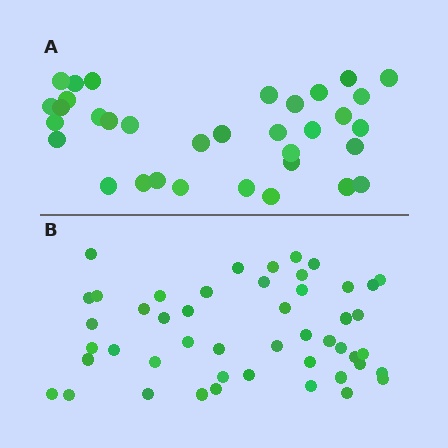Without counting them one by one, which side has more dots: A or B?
Region B (the bottom region) has more dots.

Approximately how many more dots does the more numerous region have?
Region B has approximately 15 more dots than region A.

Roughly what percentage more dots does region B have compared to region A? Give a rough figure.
About 40% more.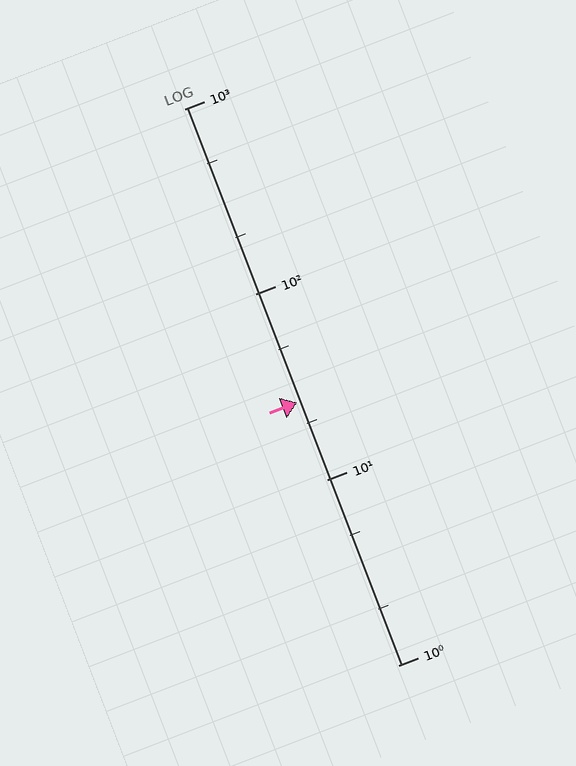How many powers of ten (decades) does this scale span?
The scale spans 3 decades, from 1 to 1000.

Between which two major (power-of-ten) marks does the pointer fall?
The pointer is between 10 and 100.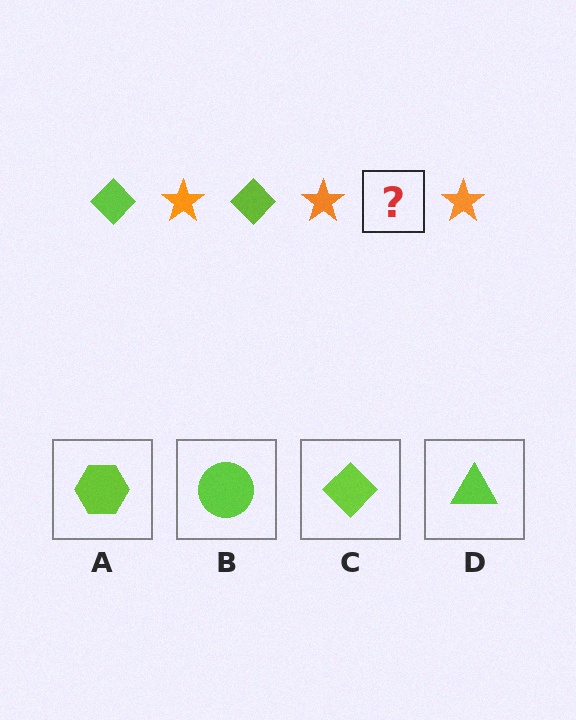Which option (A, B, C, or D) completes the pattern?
C.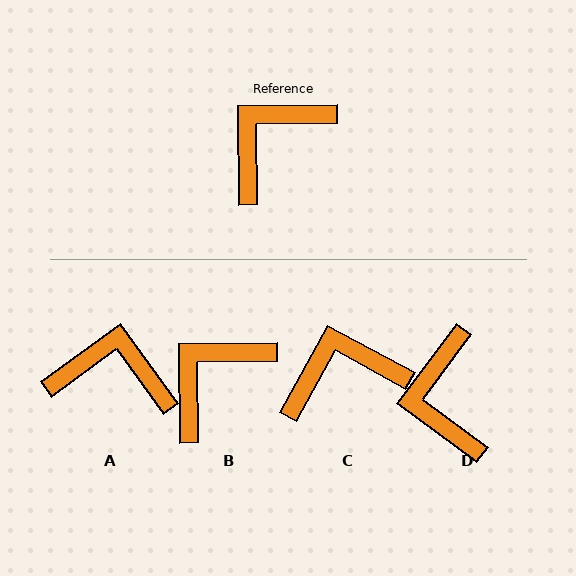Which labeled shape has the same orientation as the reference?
B.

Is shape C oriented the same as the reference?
No, it is off by about 29 degrees.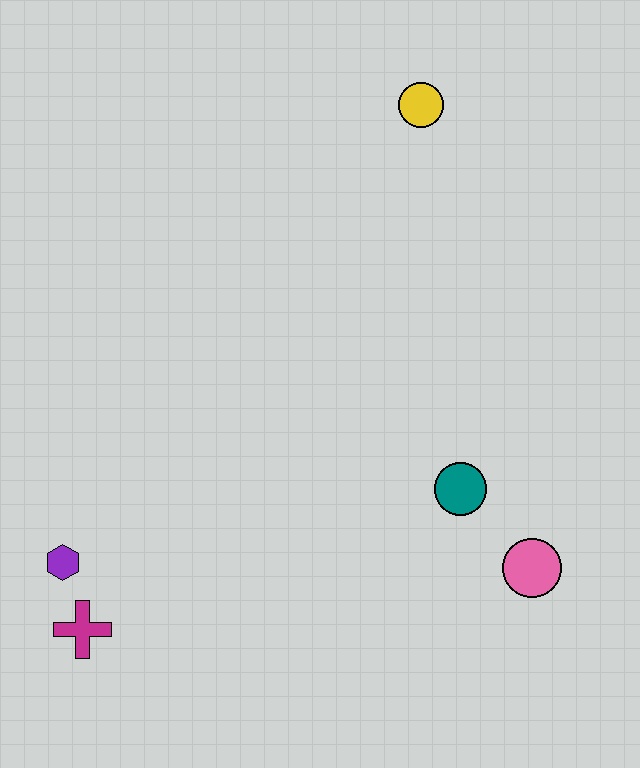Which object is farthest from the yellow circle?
The magenta cross is farthest from the yellow circle.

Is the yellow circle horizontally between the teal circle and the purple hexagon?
Yes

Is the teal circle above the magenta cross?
Yes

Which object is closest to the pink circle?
The teal circle is closest to the pink circle.